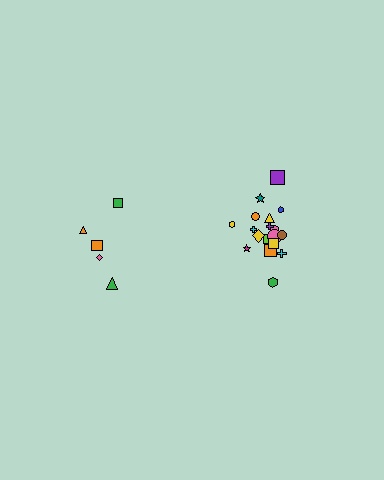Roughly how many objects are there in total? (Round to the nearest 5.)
Roughly 25 objects in total.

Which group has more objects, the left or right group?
The right group.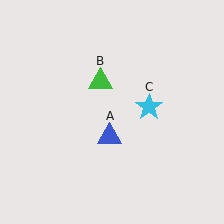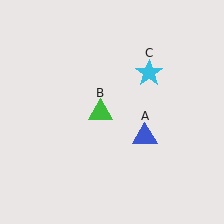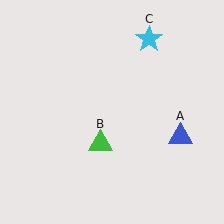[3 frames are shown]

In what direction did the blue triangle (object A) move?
The blue triangle (object A) moved right.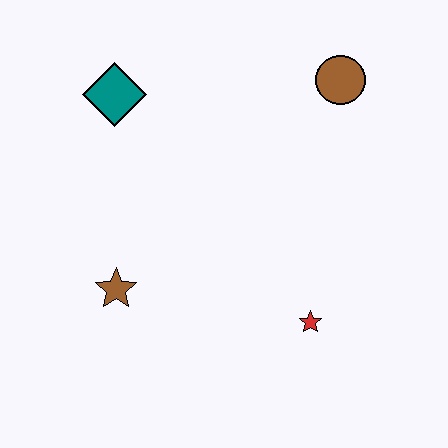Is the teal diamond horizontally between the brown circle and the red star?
No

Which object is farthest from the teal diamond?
The red star is farthest from the teal diamond.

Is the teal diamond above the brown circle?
No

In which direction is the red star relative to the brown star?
The red star is to the right of the brown star.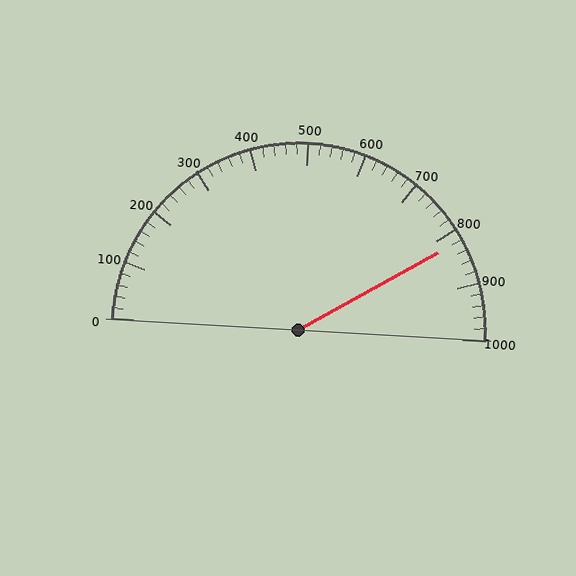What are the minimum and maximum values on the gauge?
The gauge ranges from 0 to 1000.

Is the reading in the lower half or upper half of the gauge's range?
The reading is in the upper half of the range (0 to 1000).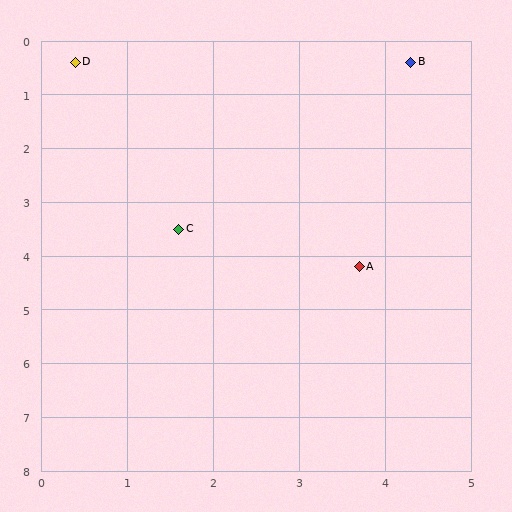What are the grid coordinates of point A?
Point A is at approximately (3.7, 4.2).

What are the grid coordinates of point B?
Point B is at approximately (4.3, 0.4).